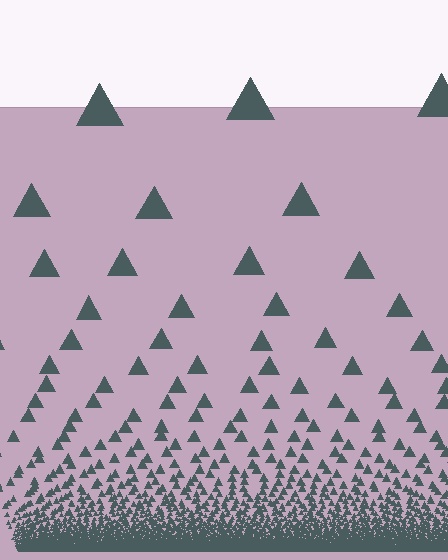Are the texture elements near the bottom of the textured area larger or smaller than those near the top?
Smaller. The gradient is inverted — elements near the bottom are smaller and denser.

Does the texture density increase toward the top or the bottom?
Density increases toward the bottom.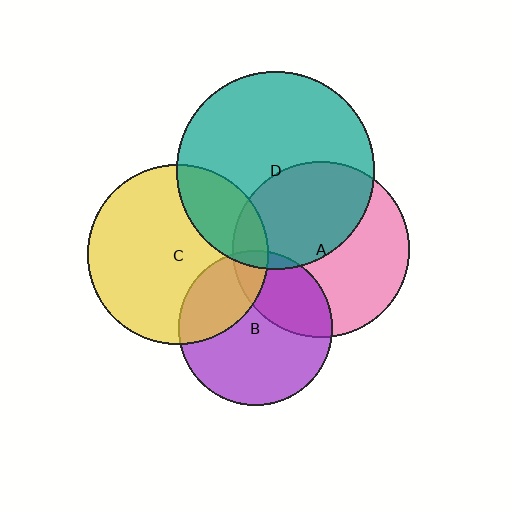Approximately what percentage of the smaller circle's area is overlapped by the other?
Approximately 5%.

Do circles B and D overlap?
Yes.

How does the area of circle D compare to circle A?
Approximately 1.3 times.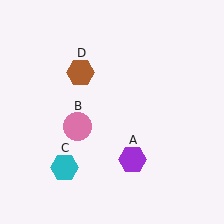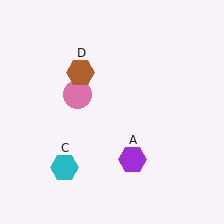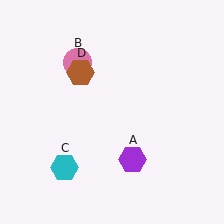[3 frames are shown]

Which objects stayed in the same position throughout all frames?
Purple hexagon (object A) and cyan hexagon (object C) and brown hexagon (object D) remained stationary.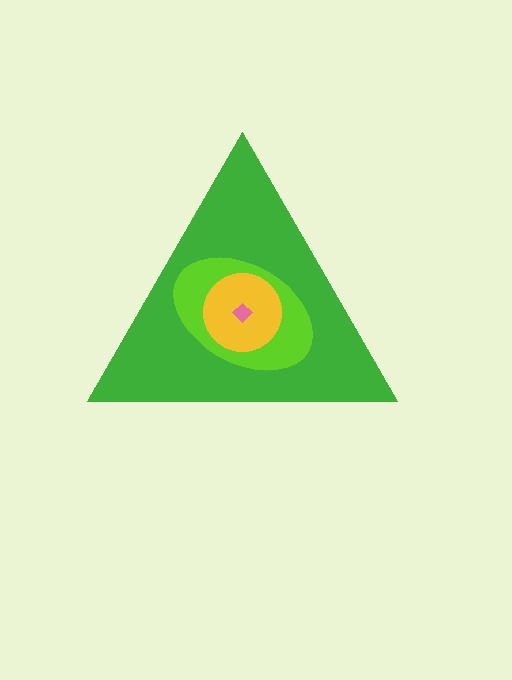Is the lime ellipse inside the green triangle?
Yes.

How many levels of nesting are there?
4.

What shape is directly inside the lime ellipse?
The yellow circle.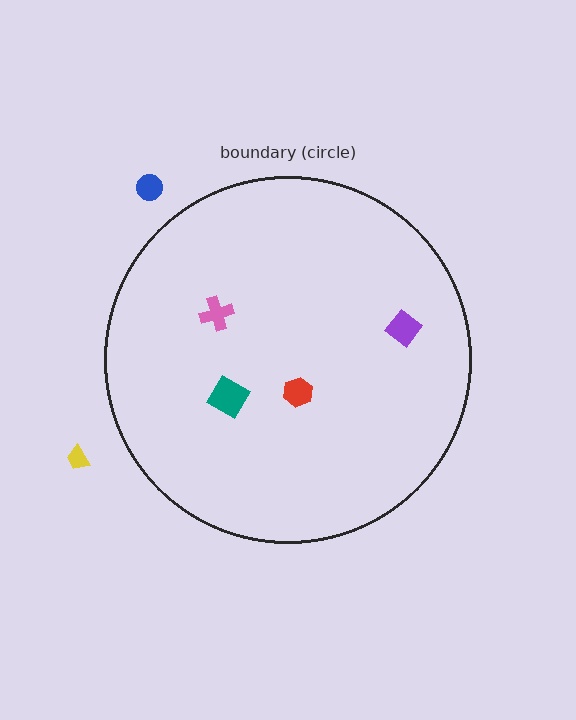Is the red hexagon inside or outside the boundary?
Inside.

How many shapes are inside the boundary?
4 inside, 2 outside.